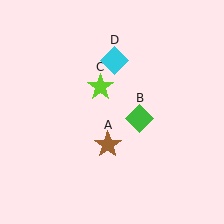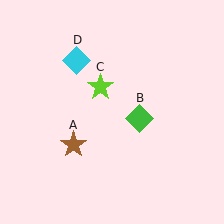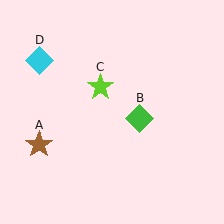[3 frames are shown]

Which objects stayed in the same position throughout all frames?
Green diamond (object B) and lime star (object C) remained stationary.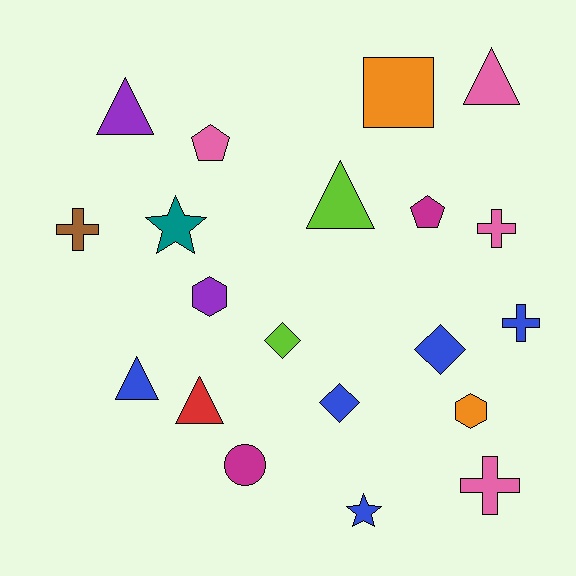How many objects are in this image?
There are 20 objects.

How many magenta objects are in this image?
There are 2 magenta objects.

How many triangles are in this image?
There are 5 triangles.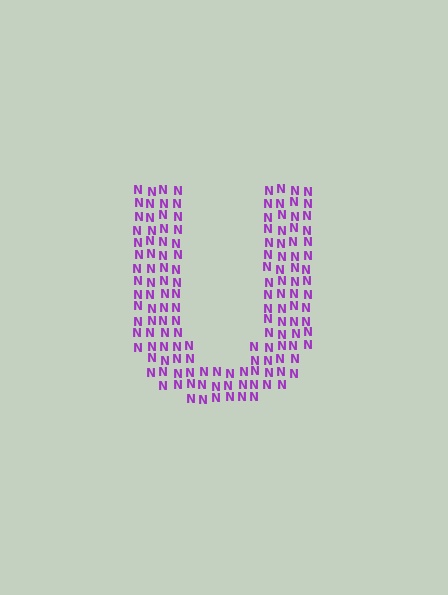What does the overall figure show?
The overall figure shows the letter U.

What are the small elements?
The small elements are letter N's.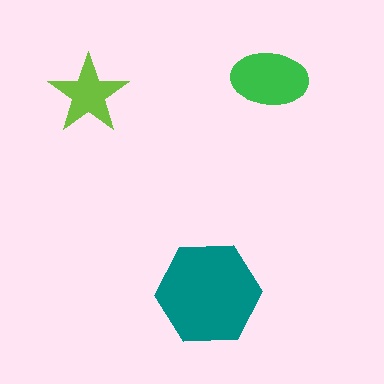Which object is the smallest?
The lime star.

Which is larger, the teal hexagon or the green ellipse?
The teal hexagon.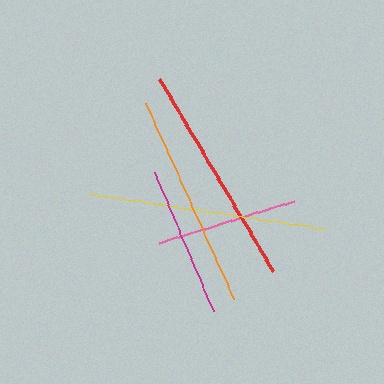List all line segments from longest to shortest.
From longest to shortest: yellow, red, orange, magenta, pink.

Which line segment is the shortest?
The pink line is the shortest at approximately 141 pixels.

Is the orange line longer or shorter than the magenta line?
The orange line is longer than the magenta line.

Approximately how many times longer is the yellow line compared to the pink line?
The yellow line is approximately 1.7 times the length of the pink line.